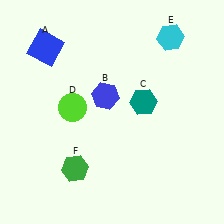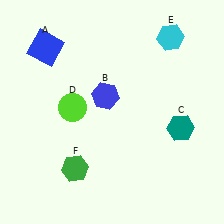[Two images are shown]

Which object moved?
The teal hexagon (C) moved right.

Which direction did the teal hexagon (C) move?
The teal hexagon (C) moved right.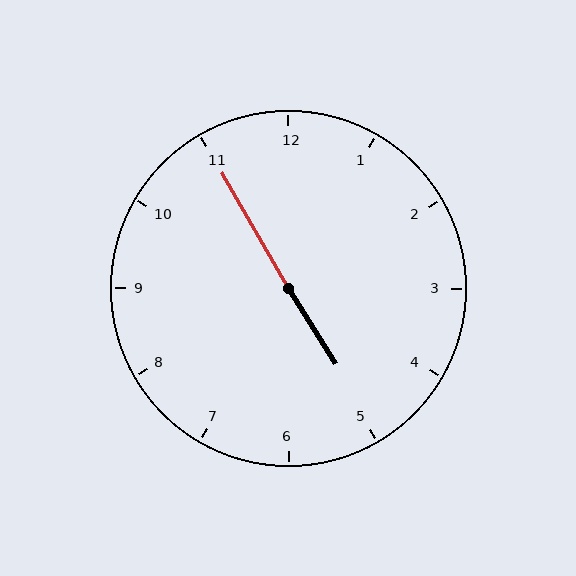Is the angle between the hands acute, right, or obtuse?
It is obtuse.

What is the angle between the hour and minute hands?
Approximately 178 degrees.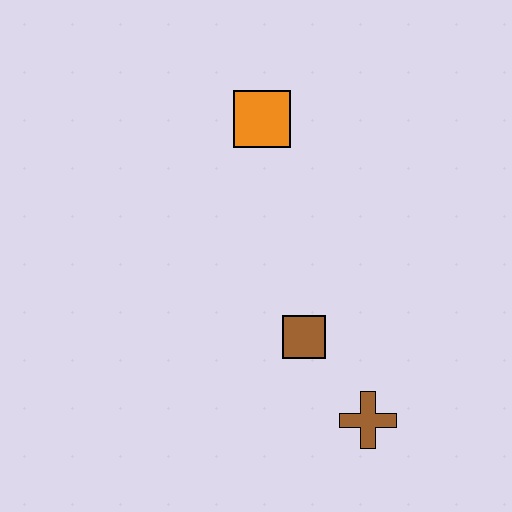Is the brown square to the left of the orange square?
No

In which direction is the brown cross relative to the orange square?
The brown cross is below the orange square.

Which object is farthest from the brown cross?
The orange square is farthest from the brown cross.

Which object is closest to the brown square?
The brown cross is closest to the brown square.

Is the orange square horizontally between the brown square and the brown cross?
No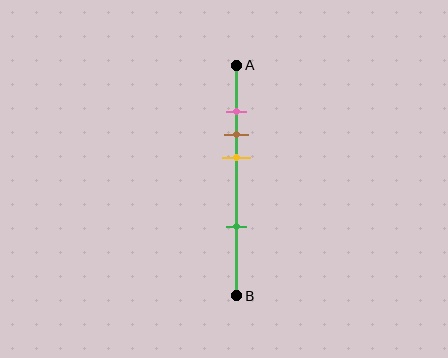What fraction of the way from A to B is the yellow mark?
The yellow mark is approximately 40% (0.4) of the way from A to B.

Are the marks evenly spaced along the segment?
No, the marks are not evenly spaced.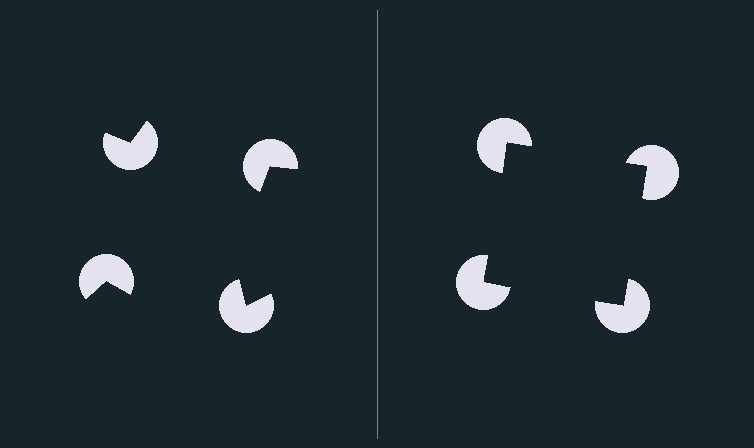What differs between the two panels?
The pac-man discs are positioned identically on both sides; only the wedge orientations differ. On the right they align to a square; on the left they are misaligned.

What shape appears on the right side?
An illusory square.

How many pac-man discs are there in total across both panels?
8 — 4 on each side.